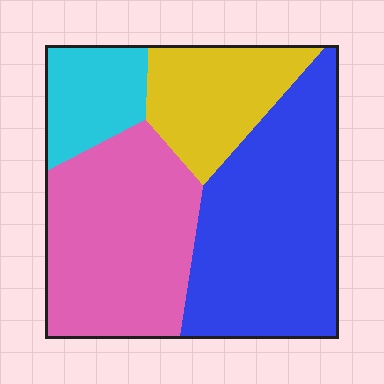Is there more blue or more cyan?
Blue.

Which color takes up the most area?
Blue, at roughly 40%.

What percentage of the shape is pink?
Pink covers about 35% of the shape.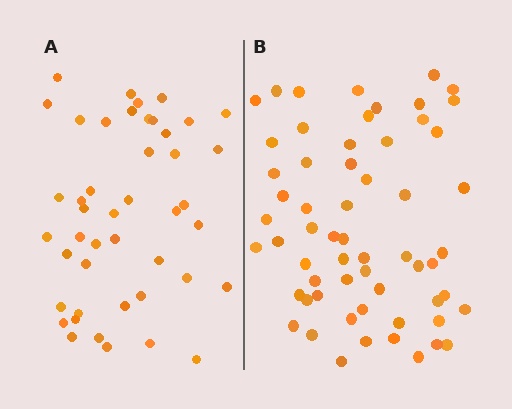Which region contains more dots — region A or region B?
Region B (the right region) has more dots.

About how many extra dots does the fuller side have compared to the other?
Region B has approximately 15 more dots than region A.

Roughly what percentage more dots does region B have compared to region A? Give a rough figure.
About 35% more.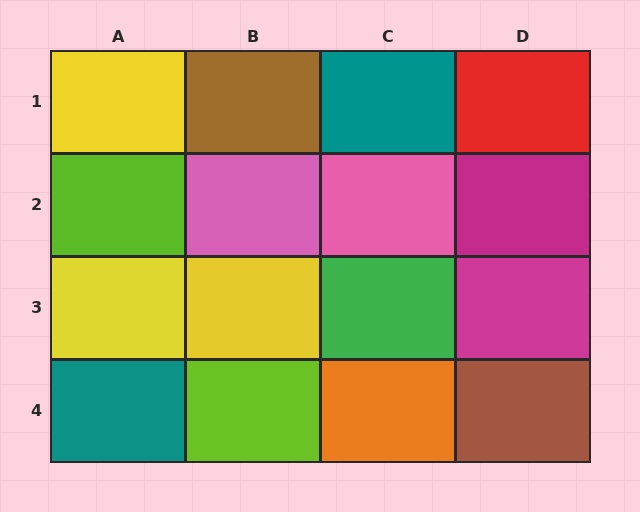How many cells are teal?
2 cells are teal.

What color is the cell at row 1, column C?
Teal.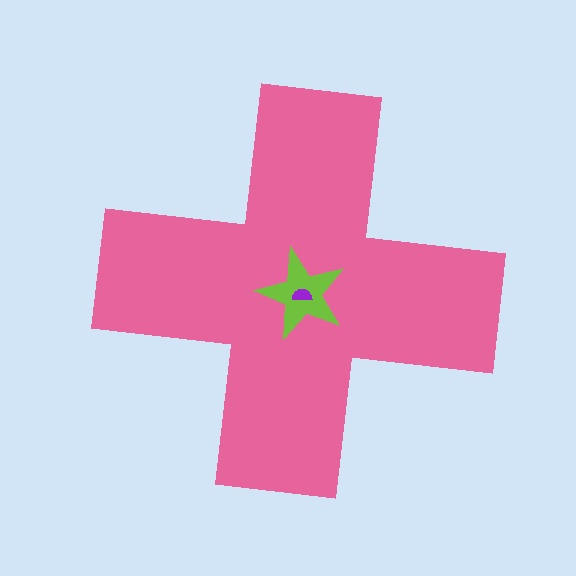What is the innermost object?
The purple semicircle.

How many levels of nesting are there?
3.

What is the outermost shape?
The pink cross.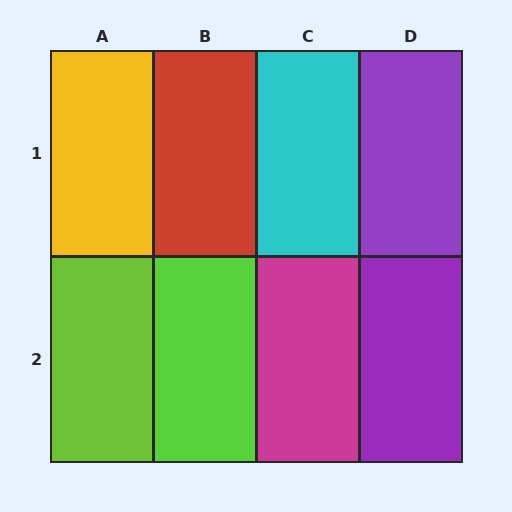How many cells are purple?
2 cells are purple.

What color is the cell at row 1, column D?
Purple.